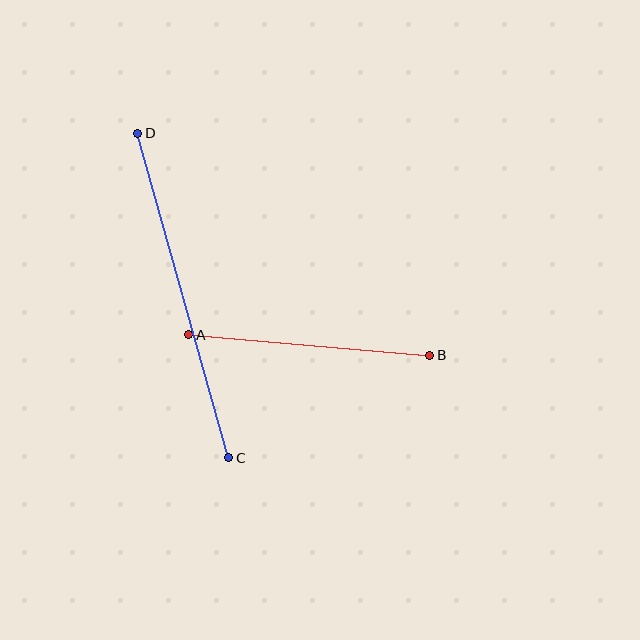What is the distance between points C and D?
The distance is approximately 337 pixels.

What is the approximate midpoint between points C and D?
The midpoint is at approximately (183, 296) pixels.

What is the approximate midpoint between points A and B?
The midpoint is at approximately (309, 345) pixels.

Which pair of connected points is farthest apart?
Points C and D are farthest apart.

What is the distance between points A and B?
The distance is approximately 242 pixels.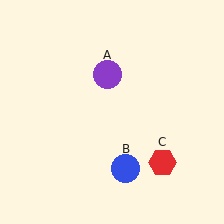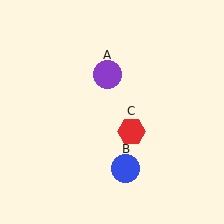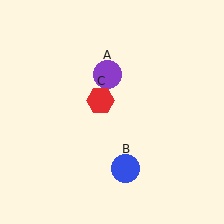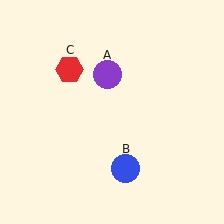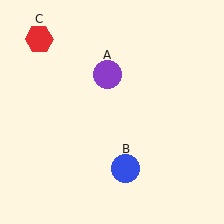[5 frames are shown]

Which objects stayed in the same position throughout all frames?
Purple circle (object A) and blue circle (object B) remained stationary.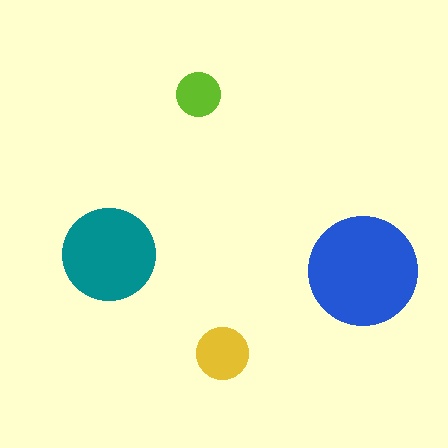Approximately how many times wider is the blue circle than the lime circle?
About 2.5 times wider.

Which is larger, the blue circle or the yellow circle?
The blue one.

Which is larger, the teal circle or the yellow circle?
The teal one.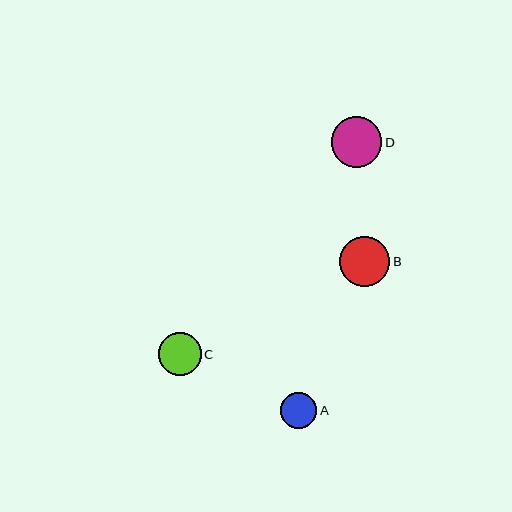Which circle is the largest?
Circle D is the largest with a size of approximately 50 pixels.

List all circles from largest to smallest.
From largest to smallest: D, B, C, A.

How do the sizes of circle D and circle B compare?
Circle D and circle B are approximately the same size.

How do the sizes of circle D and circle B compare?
Circle D and circle B are approximately the same size.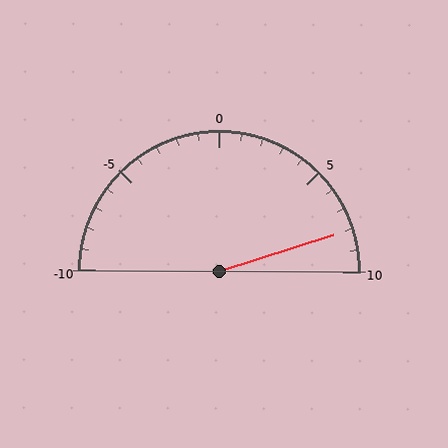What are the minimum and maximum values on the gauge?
The gauge ranges from -10 to 10.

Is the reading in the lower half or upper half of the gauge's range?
The reading is in the upper half of the range (-10 to 10).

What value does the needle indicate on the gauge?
The needle indicates approximately 8.